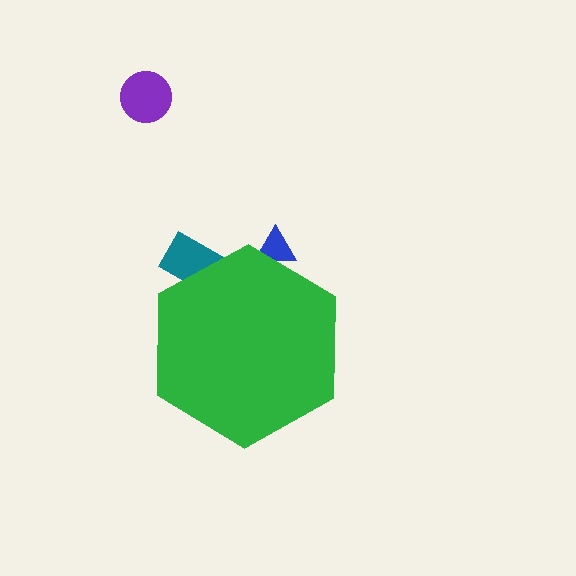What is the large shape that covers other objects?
A green hexagon.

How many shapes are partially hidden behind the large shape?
2 shapes are partially hidden.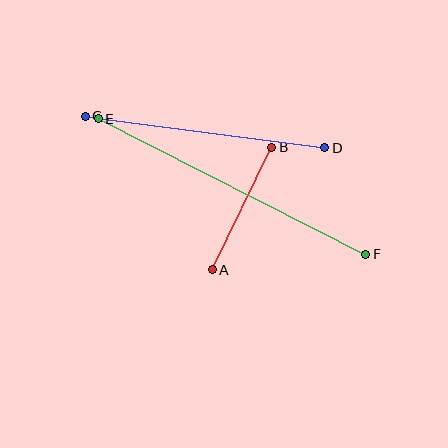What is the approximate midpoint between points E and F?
The midpoint is at approximately (232, 187) pixels.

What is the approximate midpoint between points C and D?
The midpoint is at approximately (205, 132) pixels.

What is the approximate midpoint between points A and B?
The midpoint is at approximately (242, 208) pixels.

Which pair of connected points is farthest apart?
Points E and F are farthest apart.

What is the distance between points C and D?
The distance is approximately 242 pixels.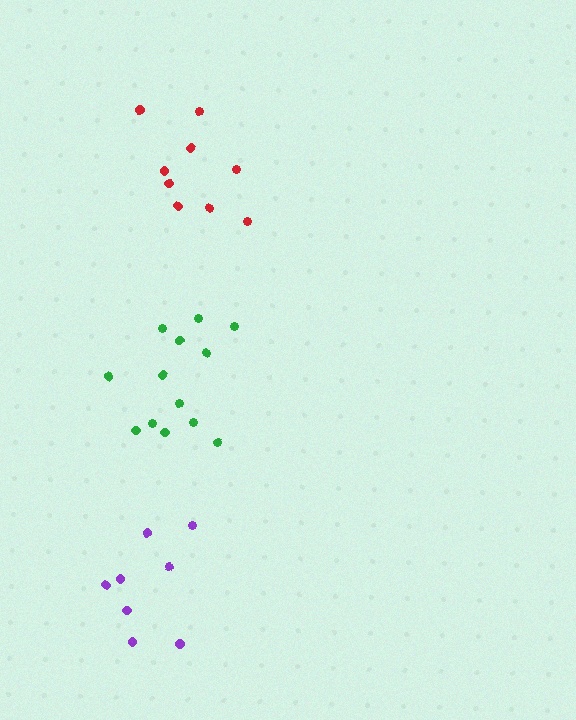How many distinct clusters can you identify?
There are 3 distinct clusters.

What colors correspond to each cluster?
The clusters are colored: purple, green, red.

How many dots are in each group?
Group 1: 8 dots, Group 2: 13 dots, Group 3: 9 dots (30 total).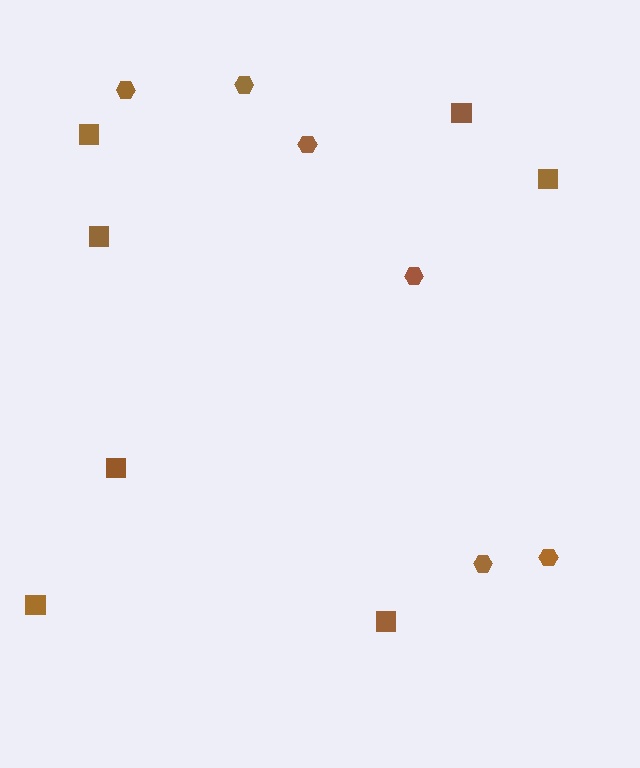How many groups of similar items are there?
There are 2 groups: one group of hexagons (6) and one group of squares (7).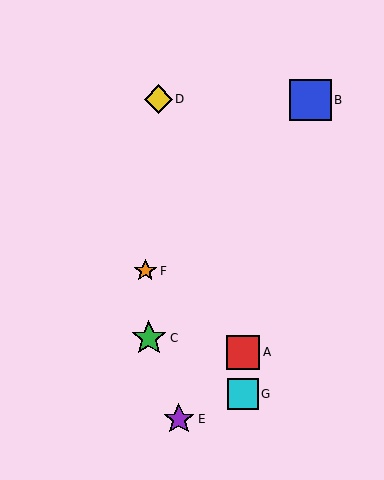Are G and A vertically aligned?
Yes, both are at x≈243.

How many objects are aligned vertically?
2 objects (A, G) are aligned vertically.